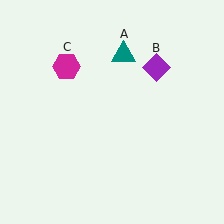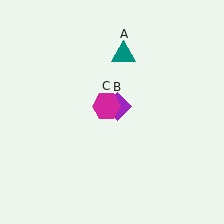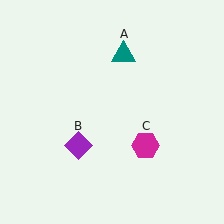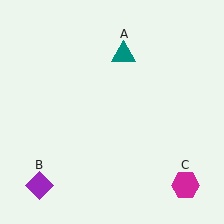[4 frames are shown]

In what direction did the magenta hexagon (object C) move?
The magenta hexagon (object C) moved down and to the right.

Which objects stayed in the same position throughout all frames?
Teal triangle (object A) remained stationary.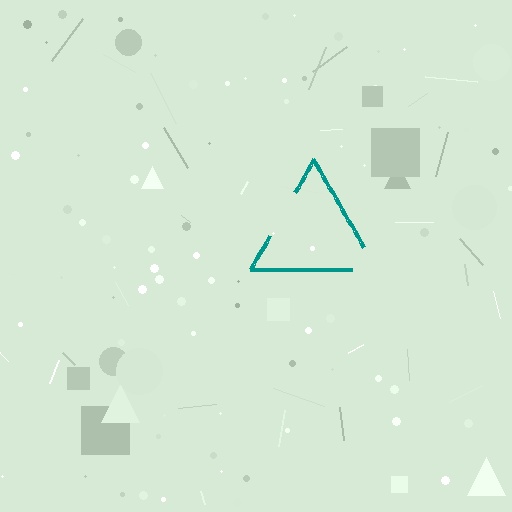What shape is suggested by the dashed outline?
The dashed outline suggests a triangle.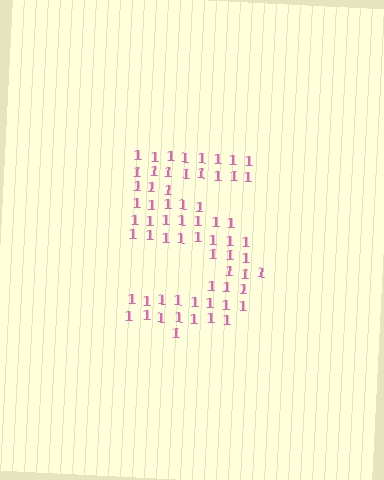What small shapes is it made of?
It is made of small digit 1's.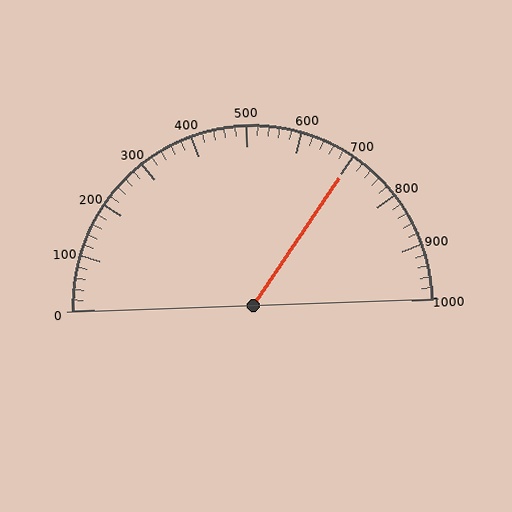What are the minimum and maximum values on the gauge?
The gauge ranges from 0 to 1000.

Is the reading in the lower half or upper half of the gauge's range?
The reading is in the upper half of the range (0 to 1000).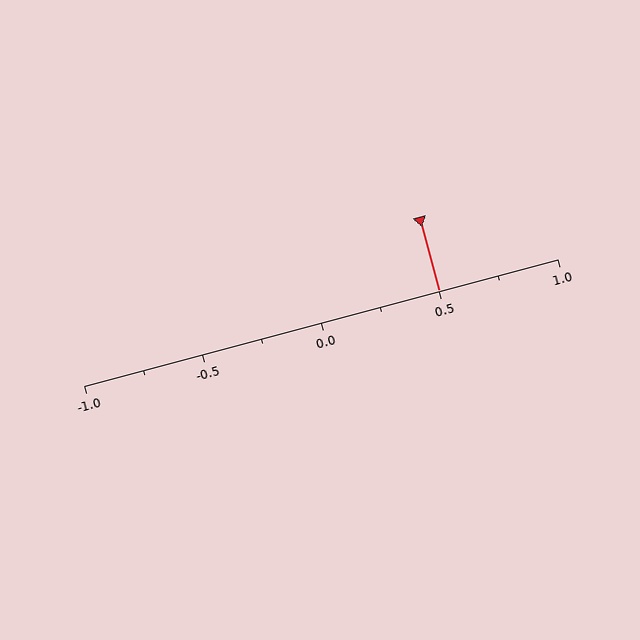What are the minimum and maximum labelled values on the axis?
The axis runs from -1.0 to 1.0.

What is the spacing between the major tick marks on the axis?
The major ticks are spaced 0.5 apart.